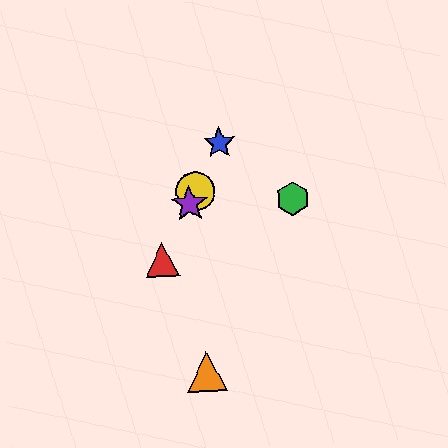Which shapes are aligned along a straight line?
The red triangle, the blue star, the yellow circle, the purple star are aligned along a straight line.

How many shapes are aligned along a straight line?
4 shapes (the red triangle, the blue star, the yellow circle, the purple star) are aligned along a straight line.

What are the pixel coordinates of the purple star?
The purple star is at (189, 204).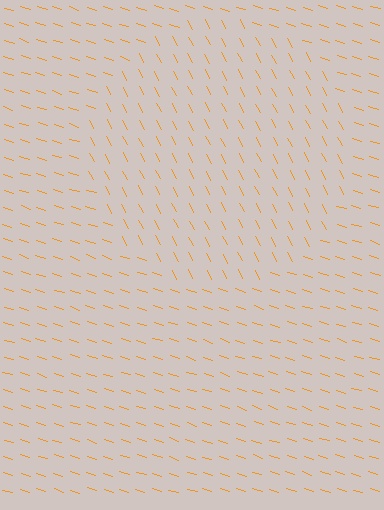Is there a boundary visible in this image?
Yes, there is a texture boundary formed by a change in line orientation.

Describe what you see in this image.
The image is filled with small orange line segments. A circle region in the image has lines oriented differently from the surrounding lines, creating a visible texture boundary.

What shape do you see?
I see a circle.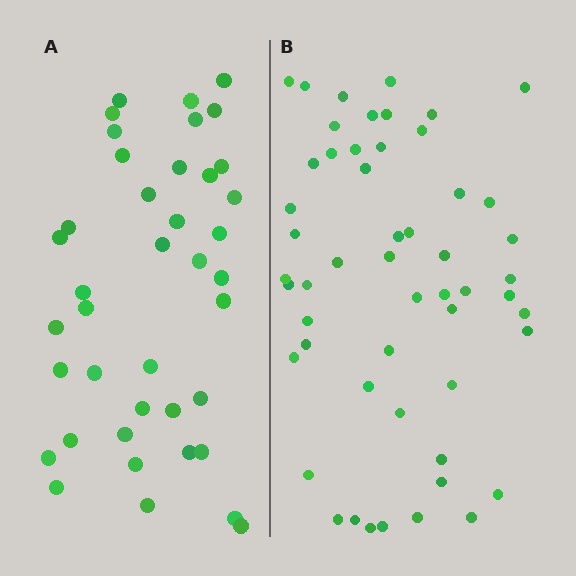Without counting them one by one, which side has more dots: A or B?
Region B (the right region) has more dots.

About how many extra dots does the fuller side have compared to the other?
Region B has approximately 15 more dots than region A.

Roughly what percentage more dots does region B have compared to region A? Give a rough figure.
About 30% more.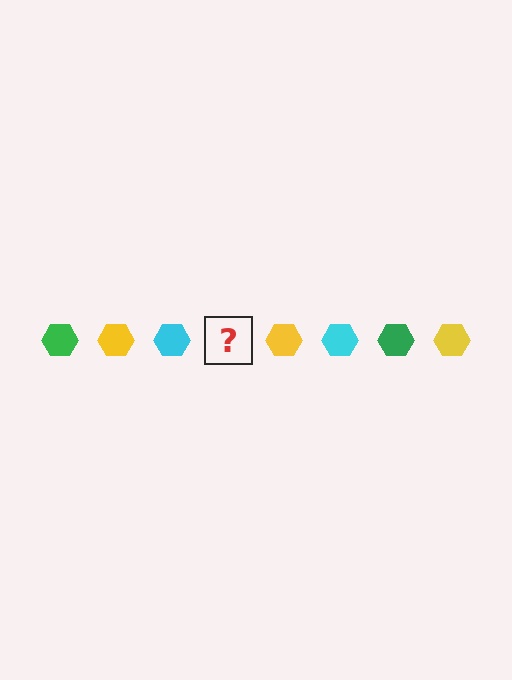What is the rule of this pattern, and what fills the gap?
The rule is that the pattern cycles through green, yellow, cyan hexagons. The gap should be filled with a green hexagon.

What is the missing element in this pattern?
The missing element is a green hexagon.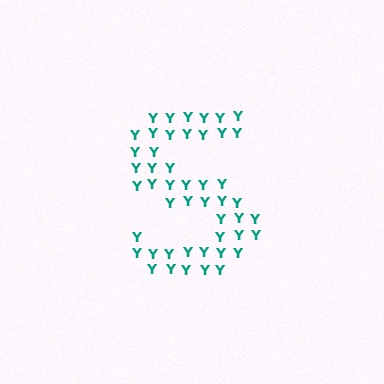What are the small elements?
The small elements are letter Y's.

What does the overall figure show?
The overall figure shows the letter S.